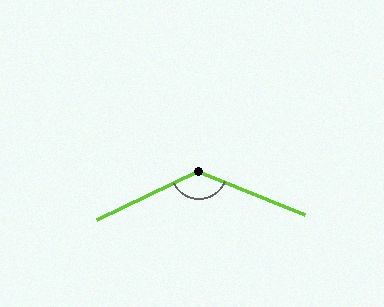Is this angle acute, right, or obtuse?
It is obtuse.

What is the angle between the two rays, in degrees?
Approximately 132 degrees.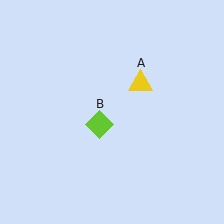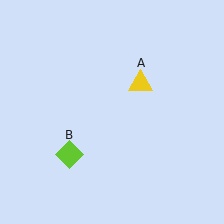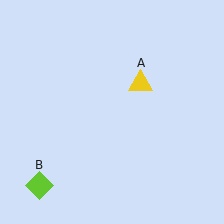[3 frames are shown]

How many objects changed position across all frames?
1 object changed position: lime diamond (object B).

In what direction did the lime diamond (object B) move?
The lime diamond (object B) moved down and to the left.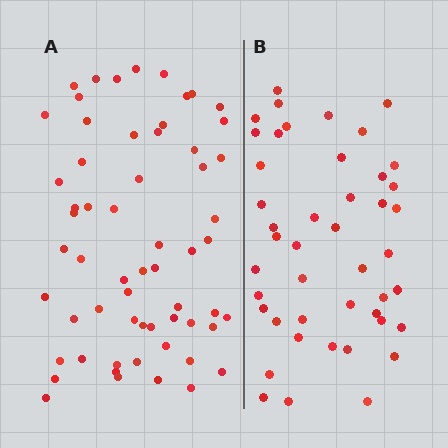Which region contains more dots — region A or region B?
Region A (the left region) has more dots.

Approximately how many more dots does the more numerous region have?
Region A has approximately 15 more dots than region B.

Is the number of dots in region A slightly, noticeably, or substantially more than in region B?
Region A has noticeably more, but not dramatically so. The ratio is roughly 1.3 to 1.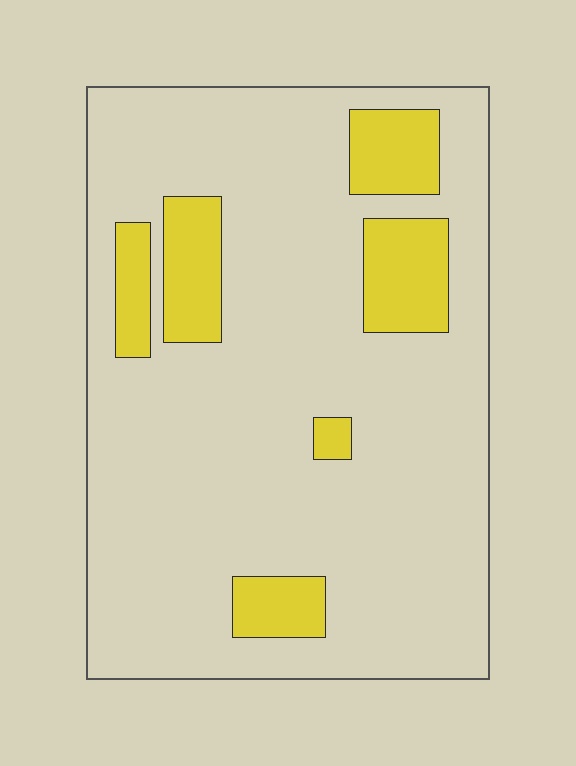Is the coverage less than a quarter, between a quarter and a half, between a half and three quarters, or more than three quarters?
Less than a quarter.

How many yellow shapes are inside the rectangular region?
6.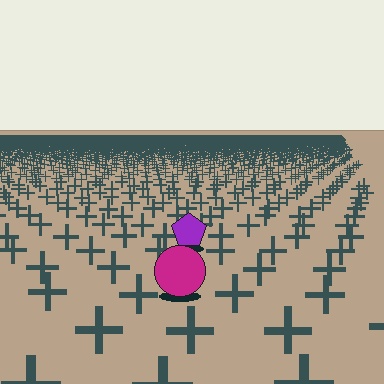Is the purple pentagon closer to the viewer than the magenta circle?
No. The magenta circle is closer — you can tell from the texture gradient: the ground texture is coarser near it.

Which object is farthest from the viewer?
The purple pentagon is farthest from the viewer. It appears smaller and the ground texture around it is denser.